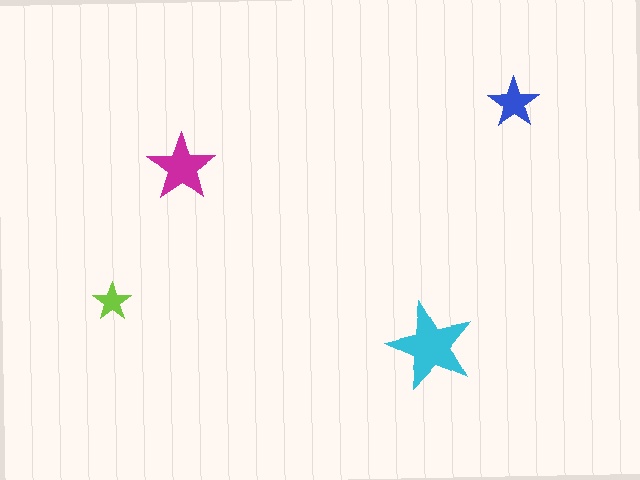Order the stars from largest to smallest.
the cyan one, the magenta one, the blue one, the lime one.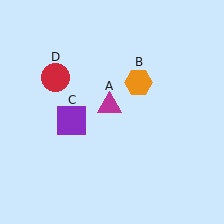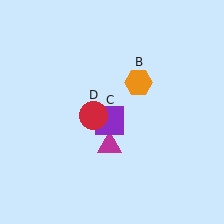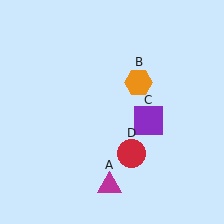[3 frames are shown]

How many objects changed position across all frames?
3 objects changed position: magenta triangle (object A), purple square (object C), red circle (object D).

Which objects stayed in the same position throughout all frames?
Orange hexagon (object B) remained stationary.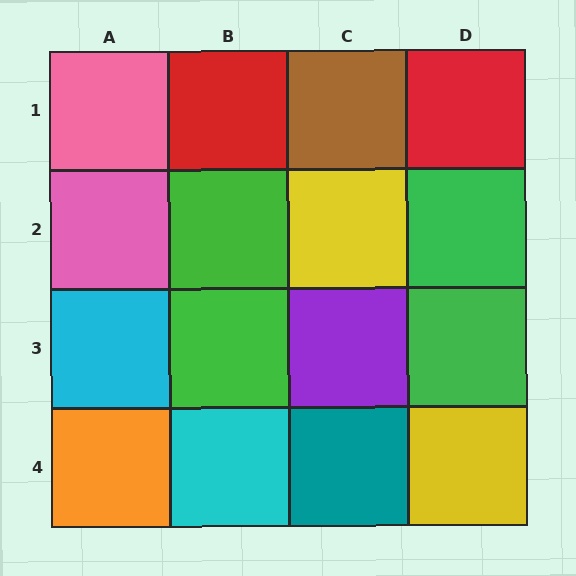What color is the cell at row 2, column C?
Yellow.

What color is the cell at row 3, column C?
Purple.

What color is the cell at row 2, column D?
Green.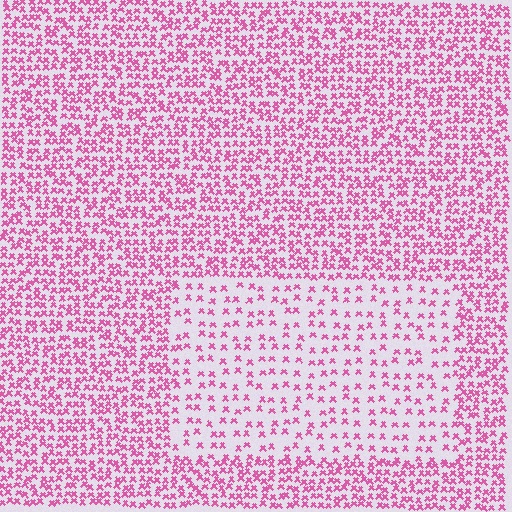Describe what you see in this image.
The image contains small pink elements arranged at two different densities. A rectangle-shaped region is visible where the elements are less densely packed than the surrounding area.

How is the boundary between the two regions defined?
The boundary is defined by a change in element density (approximately 2.2x ratio). All elements are the same color, size, and shape.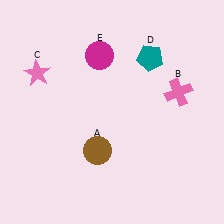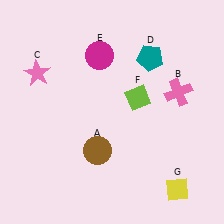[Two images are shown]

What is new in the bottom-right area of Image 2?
A yellow diamond (G) was added in the bottom-right area of Image 2.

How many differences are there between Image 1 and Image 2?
There are 2 differences between the two images.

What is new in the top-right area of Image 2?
A lime diamond (F) was added in the top-right area of Image 2.